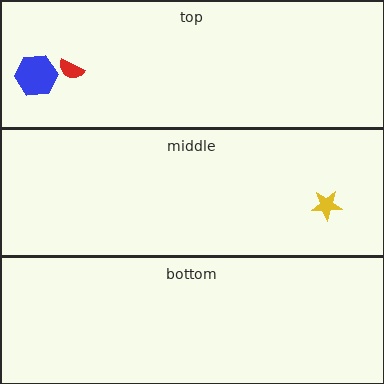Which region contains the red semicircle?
The top region.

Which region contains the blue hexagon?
The top region.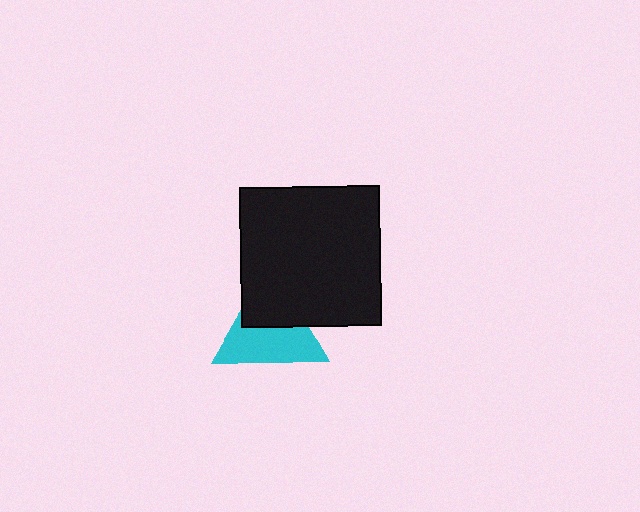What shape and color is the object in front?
The object in front is a black square.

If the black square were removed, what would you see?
You would see the complete cyan triangle.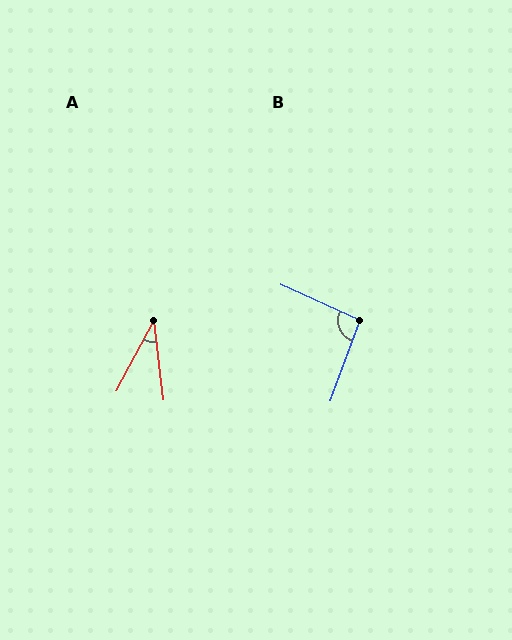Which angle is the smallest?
A, at approximately 34 degrees.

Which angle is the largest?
B, at approximately 94 degrees.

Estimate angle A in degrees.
Approximately 34 degrees.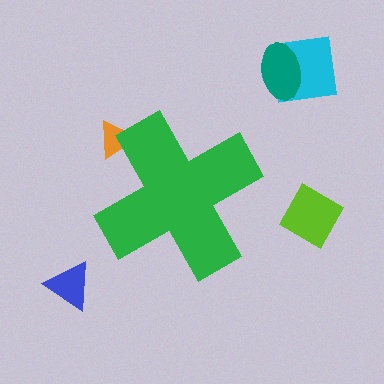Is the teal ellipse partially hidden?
No, the teal ellipse is fully visible.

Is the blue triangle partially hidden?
No, the blue triangle is fully visible.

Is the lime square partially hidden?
No, the lime square is fully visible.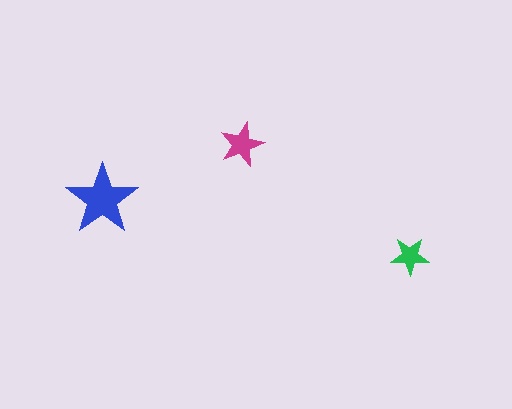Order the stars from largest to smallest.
the blue one, the magenta one, the green one.